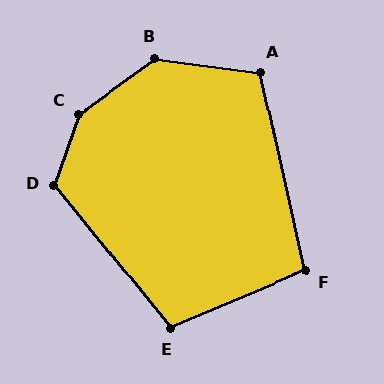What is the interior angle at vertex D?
Approximately 122 degrees (obtuse).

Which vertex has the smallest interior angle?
F, at approximately 100 degrees.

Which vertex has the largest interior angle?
C, at approximately 144 degrees.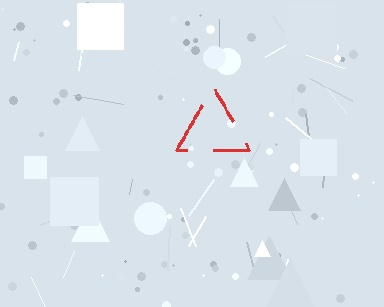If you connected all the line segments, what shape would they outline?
They would outline a triangle.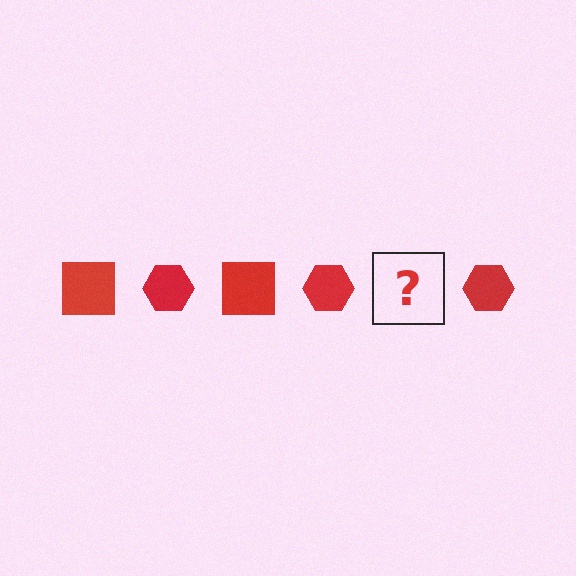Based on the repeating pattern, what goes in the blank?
The blank should be a red square.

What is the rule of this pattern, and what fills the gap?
The rule is that the pattern cycles through square, hexagon shapes in red. The gap should be filled with a red square.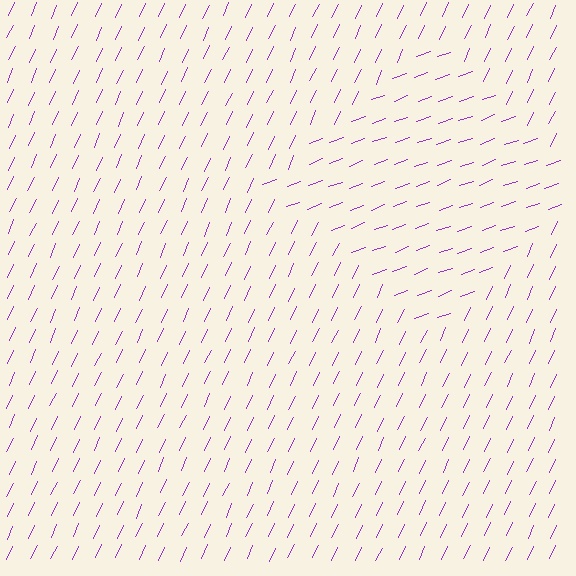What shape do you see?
I see a diamond.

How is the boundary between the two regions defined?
The boundary is defined purely by a change in line orientation (approximately 45 degrees difference). All lines are the same color and thickness.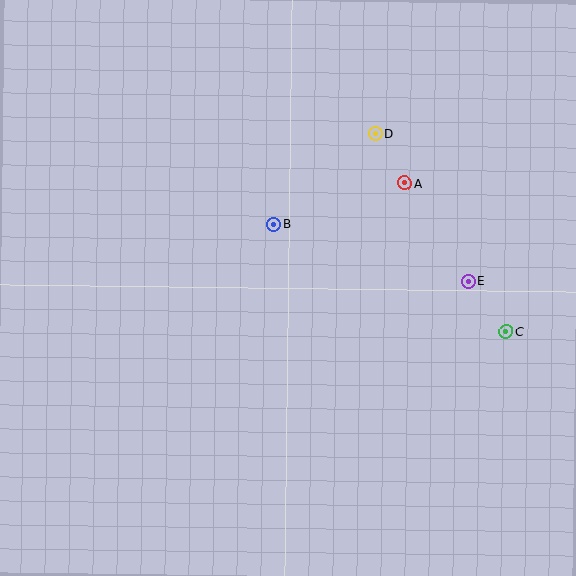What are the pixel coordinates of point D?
Point D is at (375, 134).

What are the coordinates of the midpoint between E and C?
The midpoint between E and C is at (487, 306).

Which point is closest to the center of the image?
Point B at (273, 224) is closest to the center.